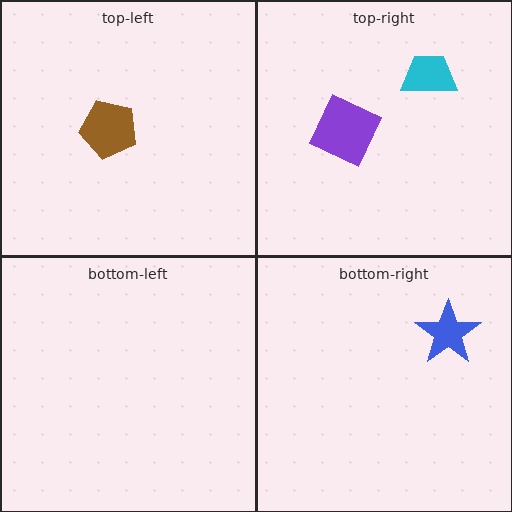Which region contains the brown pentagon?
The top-left region.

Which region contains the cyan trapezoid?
The top-right region.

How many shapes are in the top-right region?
2.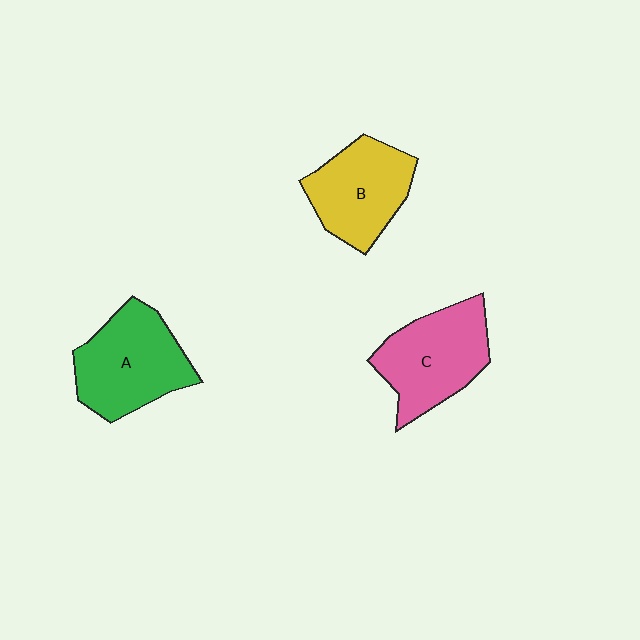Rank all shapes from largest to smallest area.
From largest to smallest: A (green), C (pink), B (yellow).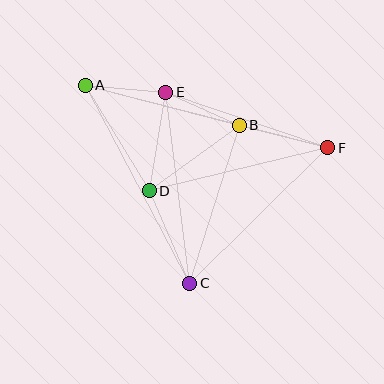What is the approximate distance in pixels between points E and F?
The distance between E and F is approximately 171 pixels.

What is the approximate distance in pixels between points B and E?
The distance between B and E is approximately 81 pixels.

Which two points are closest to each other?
Points A and E are closest to each other.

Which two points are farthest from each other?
Points A and F are farthest from each other.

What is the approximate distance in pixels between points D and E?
The distance between D and E is approximately 100 pixels.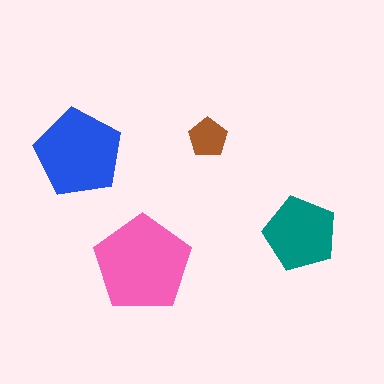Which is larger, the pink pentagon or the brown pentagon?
The pink one.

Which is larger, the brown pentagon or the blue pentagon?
The blue one.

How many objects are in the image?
There are 4 objects in the image.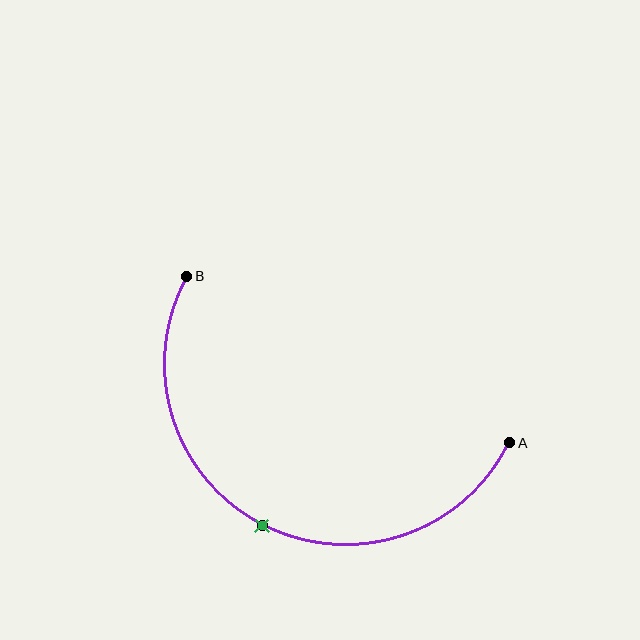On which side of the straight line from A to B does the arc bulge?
The arc bulges below the straight line connecting A and B.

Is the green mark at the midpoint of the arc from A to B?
Yes. The green mark lies on the arc at equal arc-length from both A and B — it is the arc midpoint.